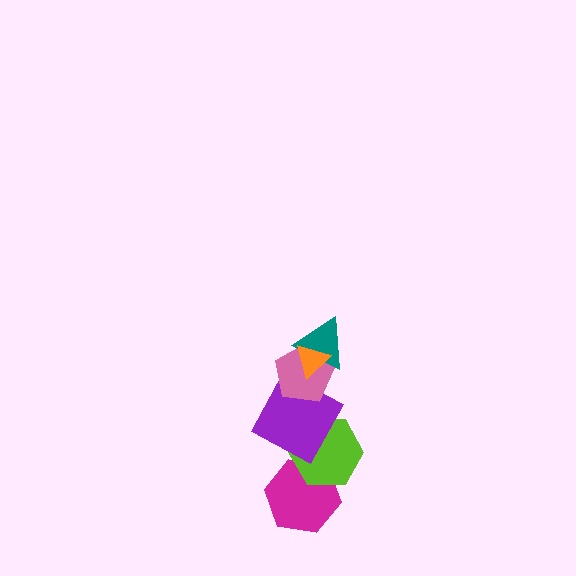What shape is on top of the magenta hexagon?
The lime hexagon is on top of the magenta hexagon.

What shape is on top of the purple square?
The pink pentagon is on top of the purple square.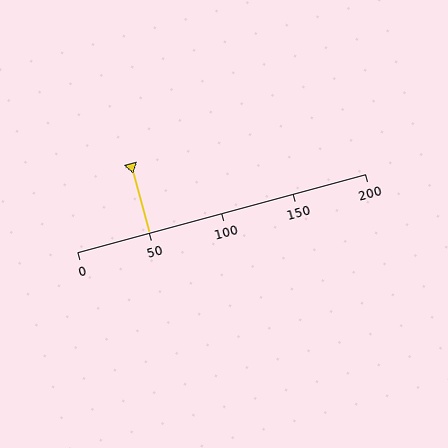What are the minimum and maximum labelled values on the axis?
The axis runs from 0 to 200.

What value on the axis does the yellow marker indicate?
The marker indicates approximately 50.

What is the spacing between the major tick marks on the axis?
The major ticks are spaced 50 apart.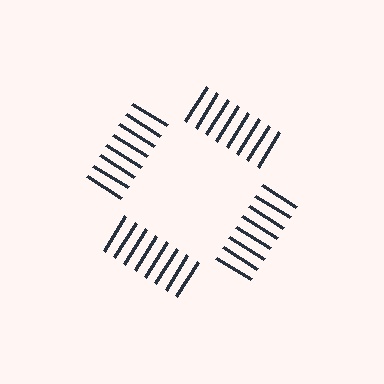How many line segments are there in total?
32 — 8 along each of the 4 edges.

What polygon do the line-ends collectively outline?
An illusory square — the line segments terminate on its edges but no continuous stroke is drawn.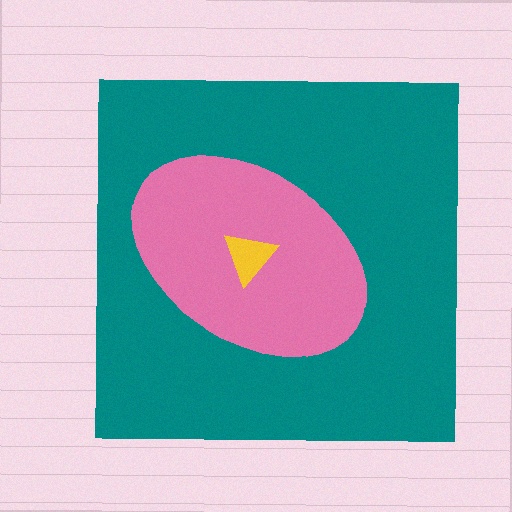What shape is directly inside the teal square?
The pink ellipse.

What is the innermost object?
The yellow triangle.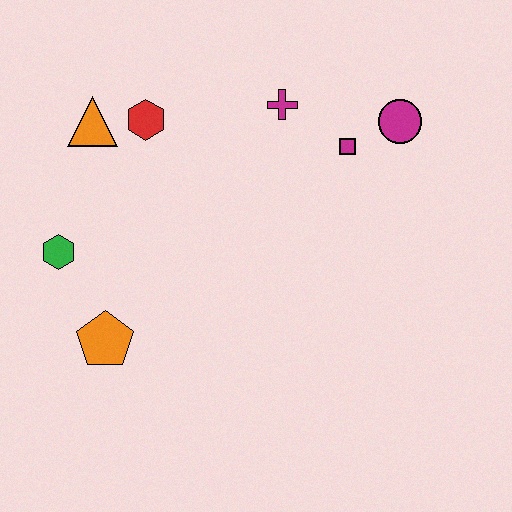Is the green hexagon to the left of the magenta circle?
Yes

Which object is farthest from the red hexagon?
The magenta circle is farthest from the red hexagon.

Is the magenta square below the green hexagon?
No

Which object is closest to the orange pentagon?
The green hexagon is closest to the orange pentagon.